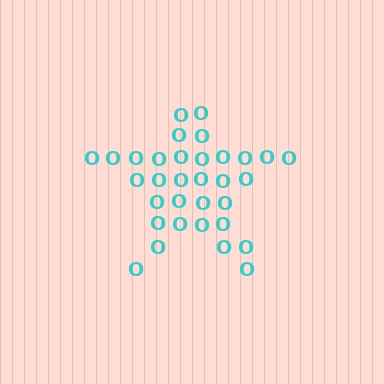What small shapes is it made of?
It is made of small letter O's.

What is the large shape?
The large shape is a star.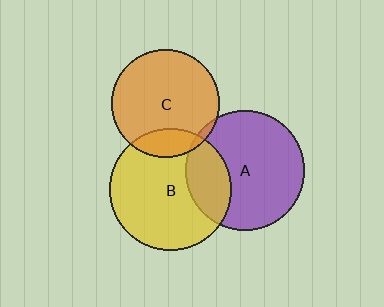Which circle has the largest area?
Circle B (yellow).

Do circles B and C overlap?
Yes.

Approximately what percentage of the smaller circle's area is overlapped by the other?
Approximately 15%.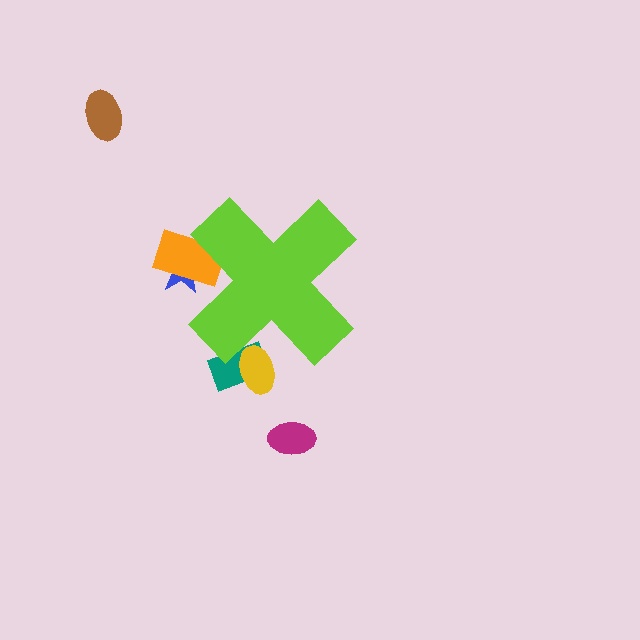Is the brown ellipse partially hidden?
No, the brown ellipse is fully visible.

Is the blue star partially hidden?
Yes, the blue star is partially hidden behind the lime cross.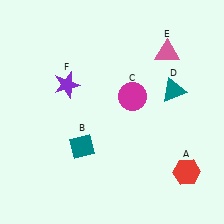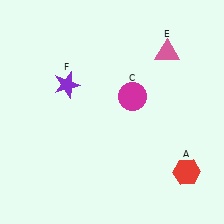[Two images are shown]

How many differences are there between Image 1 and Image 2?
There are 2 differences between the two images.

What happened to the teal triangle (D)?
The teal triangle (D) was removed in Image 2. It was in the top-right area of Image 1.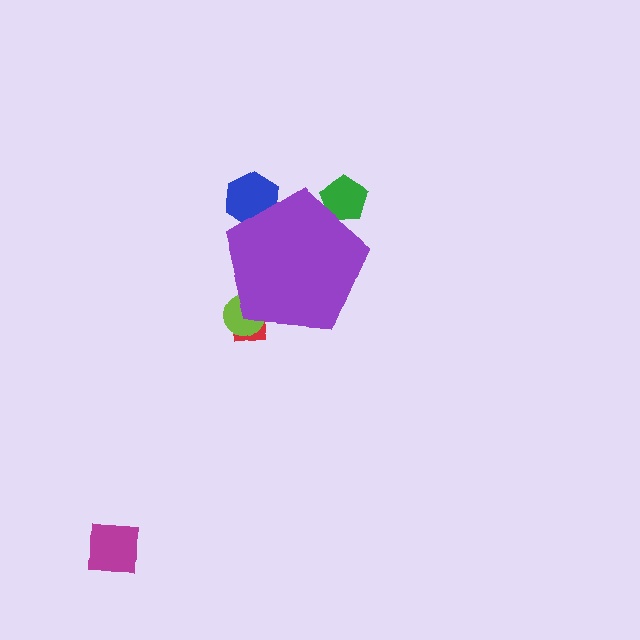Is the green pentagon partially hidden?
Yes, the green pentagon is partially hidden behind the purple pentagon.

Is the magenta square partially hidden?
No, the magenta square is fully visible.